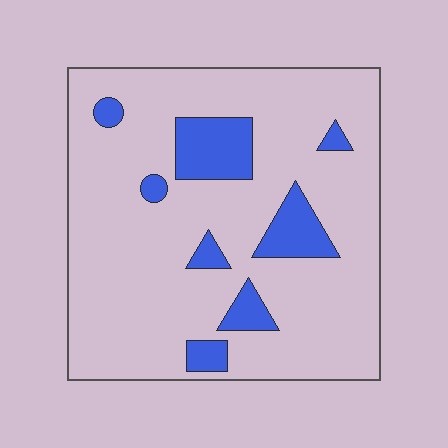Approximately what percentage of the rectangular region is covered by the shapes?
Approximately 15%.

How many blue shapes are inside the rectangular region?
8.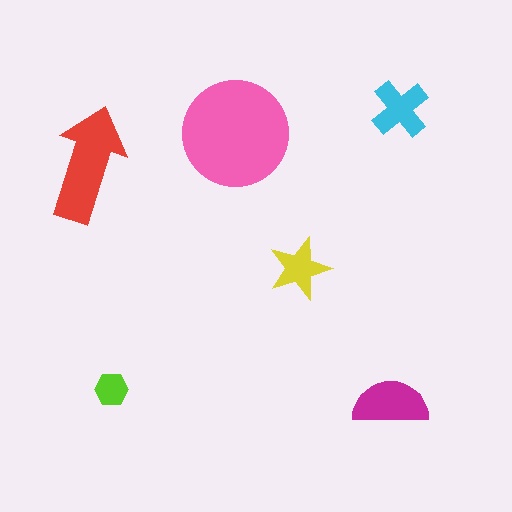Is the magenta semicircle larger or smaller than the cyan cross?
Larger.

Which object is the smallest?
The lime hexagon.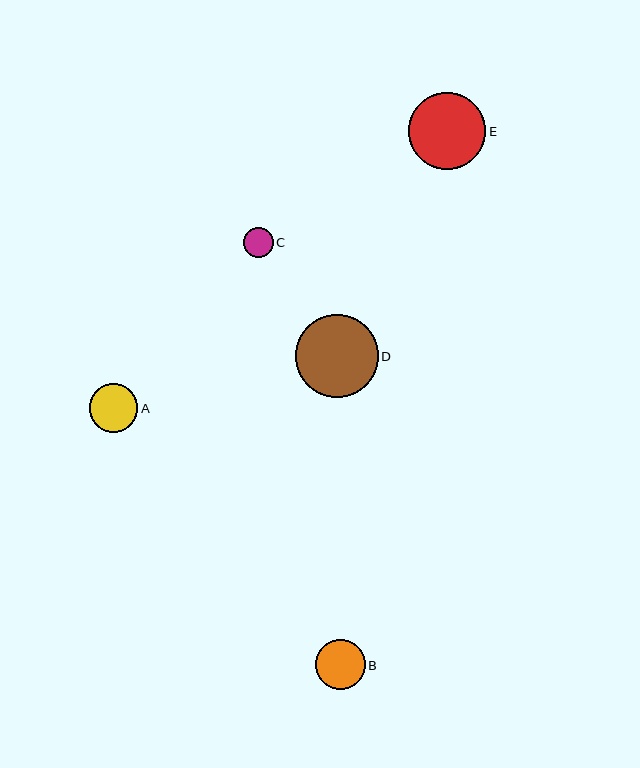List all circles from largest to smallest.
From largest to smallest: D, E, B, A, C.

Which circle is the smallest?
Circle C is the smallest with a size of approximately 30 pixels.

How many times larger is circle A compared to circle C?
Circle A is approximately 1.6 times the size of circle C.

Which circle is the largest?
Circle D is the largest with a size of approximately 83 pixels.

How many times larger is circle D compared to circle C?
Circle D is approximately 2.8 times the size of circle C.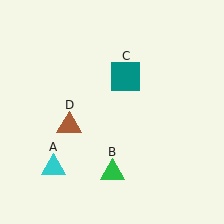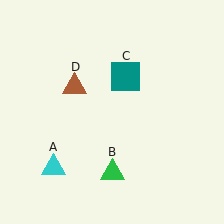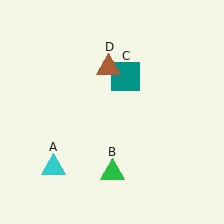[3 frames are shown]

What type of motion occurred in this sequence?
The brown triangle (object D) rotated clockwise around the center of the scene.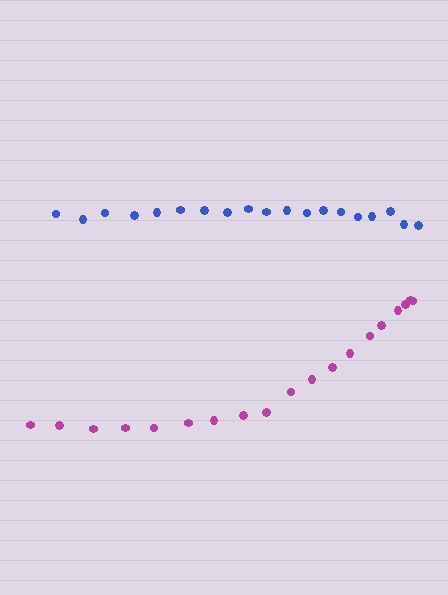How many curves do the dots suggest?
There are 2 distinct paths.